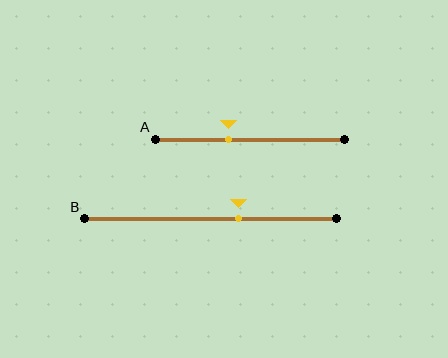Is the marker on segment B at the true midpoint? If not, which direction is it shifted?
No, the marker on segment B is shifted to the right by about 11% of the segment length.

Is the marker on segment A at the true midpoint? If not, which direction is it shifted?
No, the marker on segment A is shifted to the left by about 12% of the segment length.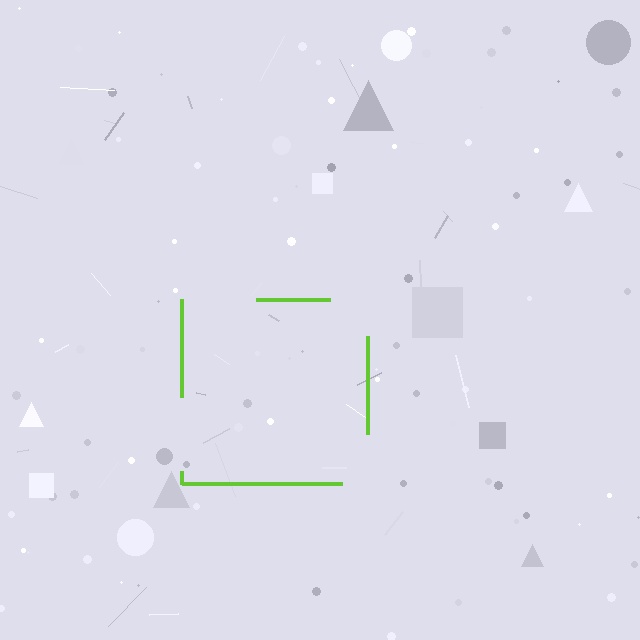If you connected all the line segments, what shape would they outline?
They would outline a square.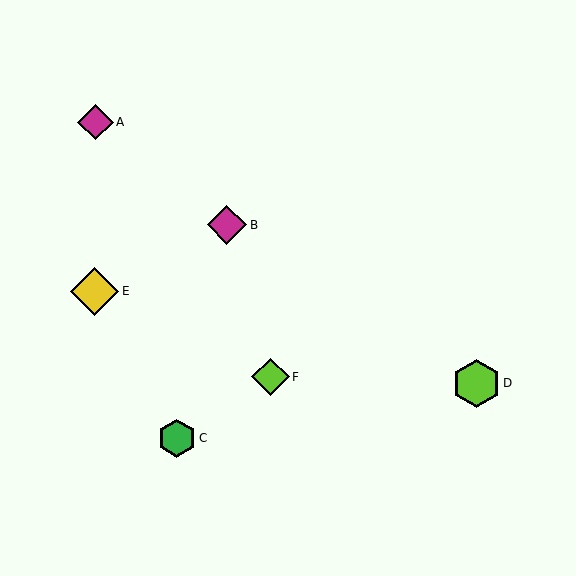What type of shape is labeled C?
Shape C is a green hexagon.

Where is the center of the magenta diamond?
The center of the magenta diamond is at (96, 122).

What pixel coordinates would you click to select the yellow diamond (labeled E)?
Click at (95, 291) to select the yellow diamond E.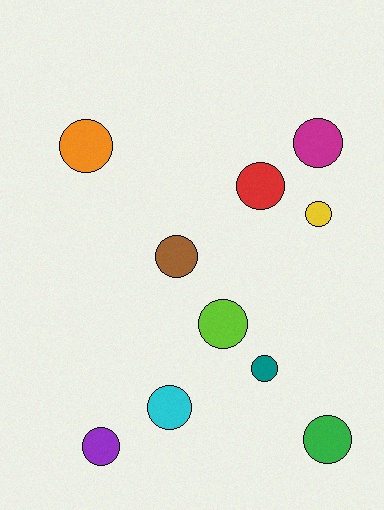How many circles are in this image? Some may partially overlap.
There are 10 circles.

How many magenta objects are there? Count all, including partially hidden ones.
There is 1 magenta object.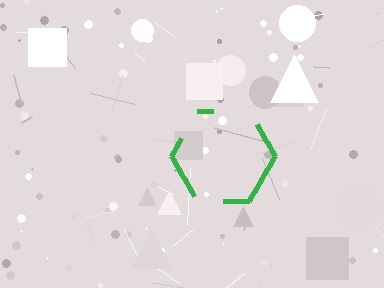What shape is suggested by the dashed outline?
The dashed outline suggests a hexagon.